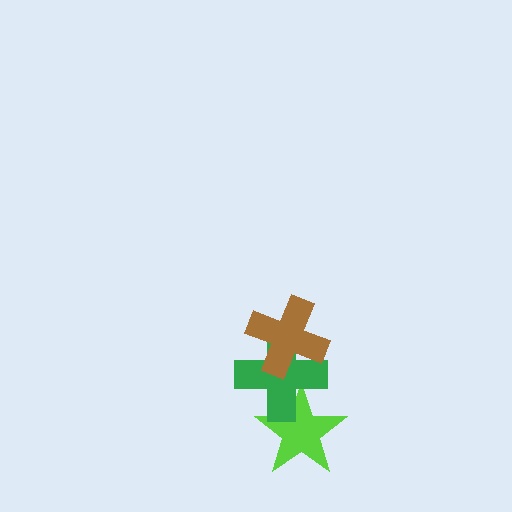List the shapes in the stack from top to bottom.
From top to bottom: the brown cross, the green cross, the lime star.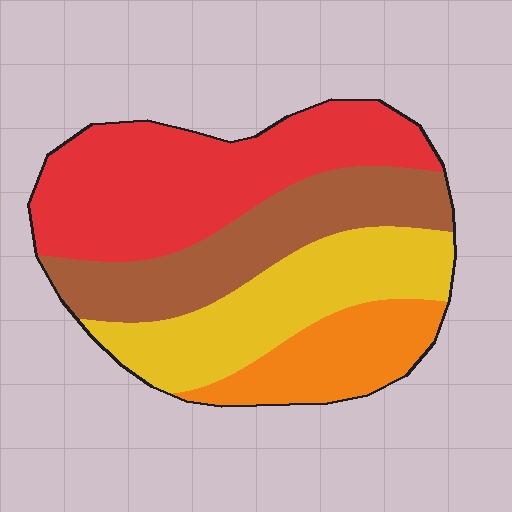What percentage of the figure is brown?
Brown takes up between a sixth and a third of the figure.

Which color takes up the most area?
Red, at roughly 35%.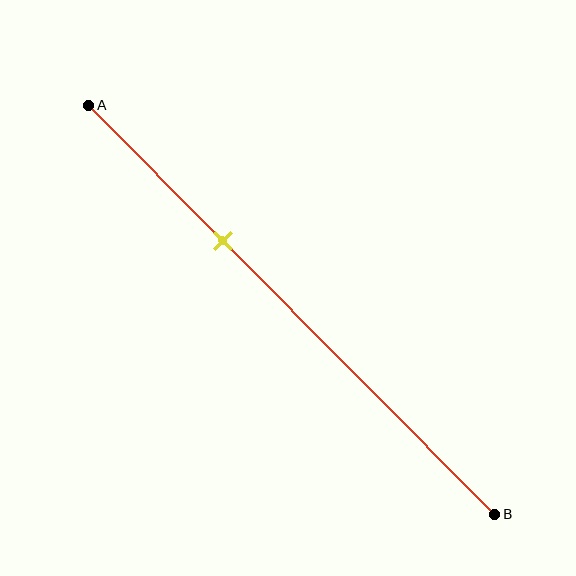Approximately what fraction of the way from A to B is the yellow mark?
The yellow mark is approximately 35% of the way from A to B.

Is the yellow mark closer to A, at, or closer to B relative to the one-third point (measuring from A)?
The yellow mark is approximately at the one-third point of segment AB.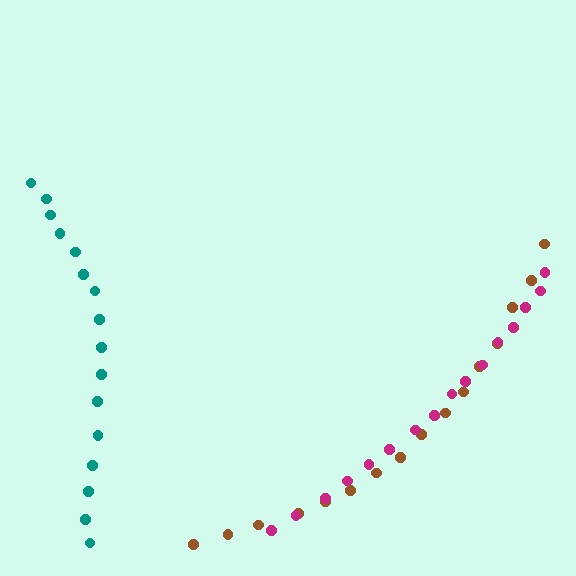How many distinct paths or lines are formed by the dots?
There are 3 distinct paths.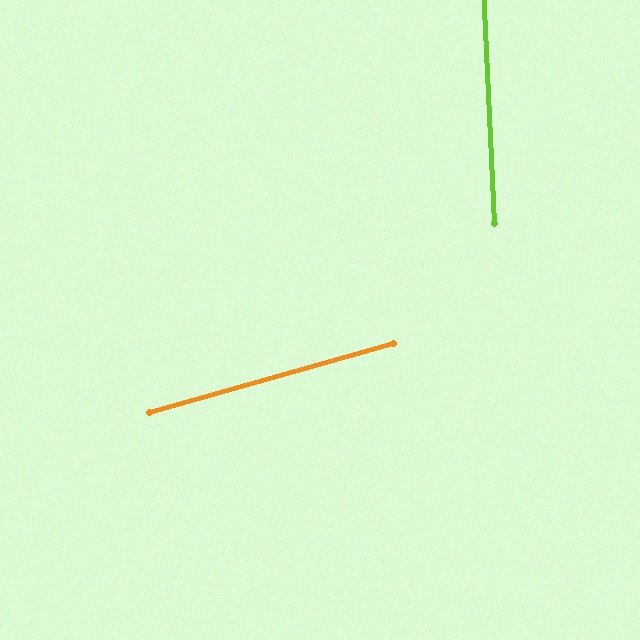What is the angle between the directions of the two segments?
Approximately 77 degrees.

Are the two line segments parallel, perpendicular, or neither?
Neither parallel nor perpendicular — they differ by about 77°.